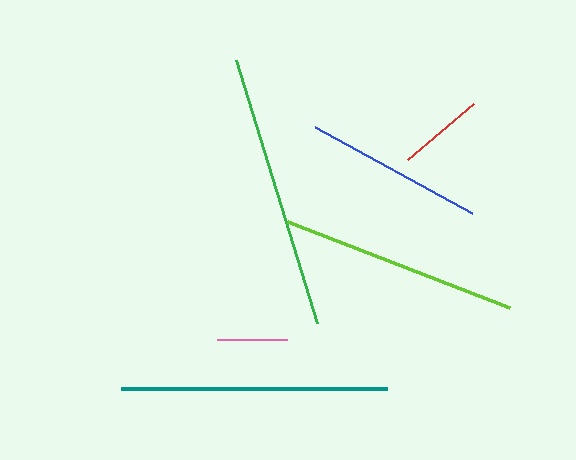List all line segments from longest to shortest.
From longest to shortest: green, teal, lime, blue, red, pink.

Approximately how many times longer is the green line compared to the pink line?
The green line is approximately 3.9 times the length of the pink line.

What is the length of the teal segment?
The teal segment is approximately 265 pixels long.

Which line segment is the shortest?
The pink line is the shortest at approximately 70 pixels.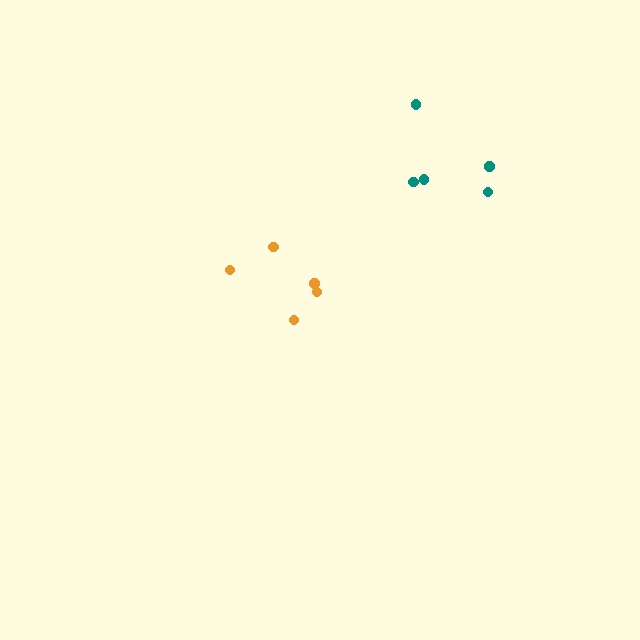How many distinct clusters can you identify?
There are 2 distinct clusters.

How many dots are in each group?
Group 1: 5 dots, Group 2: 5 dots (10 total).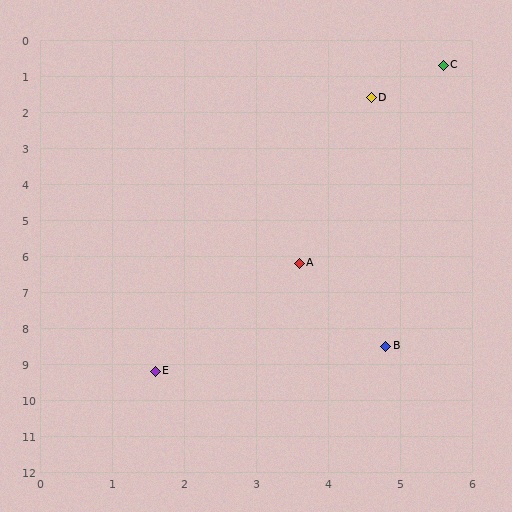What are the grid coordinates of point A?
Point A is at approximately (3.6, 6.2).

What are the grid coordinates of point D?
Point D is at approximately (4.6, 1.6).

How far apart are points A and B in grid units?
Points A and B are about 2.6 grid units apart.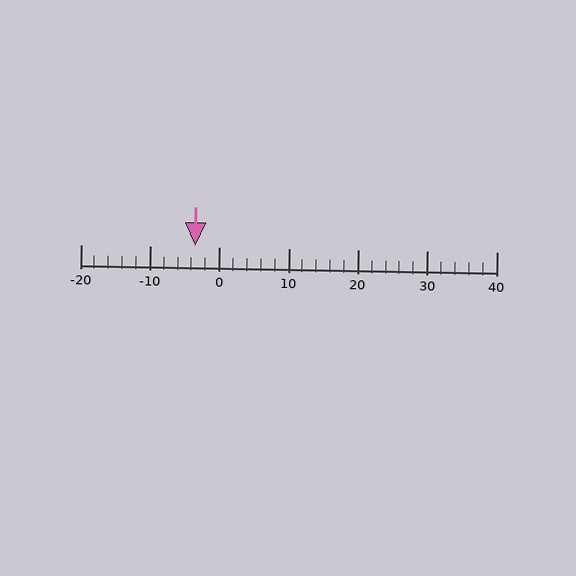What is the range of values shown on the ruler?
The ruler shows values from -20 to 40.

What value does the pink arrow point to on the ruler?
The pink arrow points to approximately -4.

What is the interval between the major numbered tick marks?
The major tick marks are spaced 10 units apart.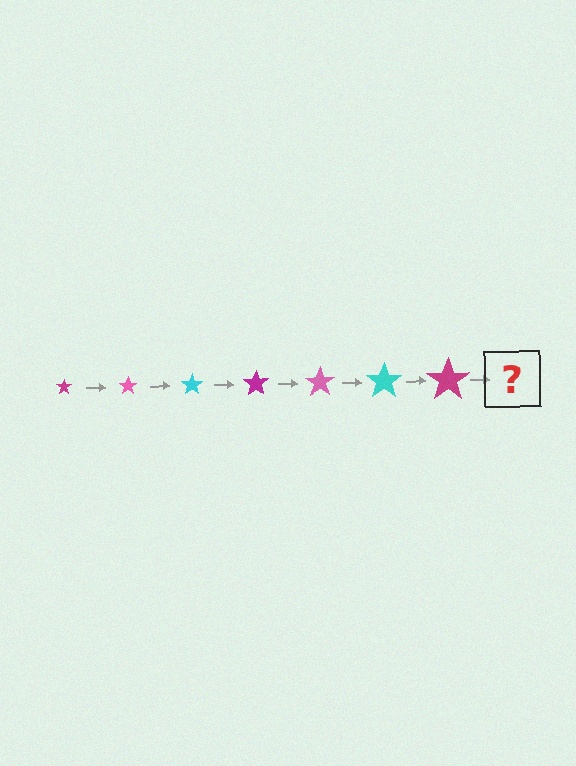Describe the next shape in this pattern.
It should be a pink star, larger than the previous one.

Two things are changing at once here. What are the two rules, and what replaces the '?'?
The two rules are that the star grows larger each step and the color cycles through magenta, pink, and cyan. The '?' should be a pink star, larger than the previous one.